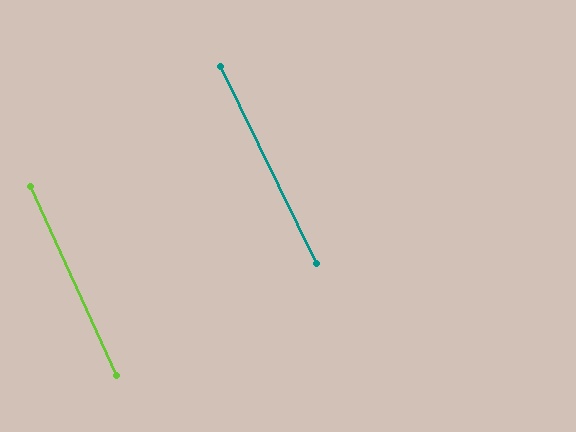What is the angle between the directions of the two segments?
Approximately 2 degrees.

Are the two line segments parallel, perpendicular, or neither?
Parallel — their directions differ by only 1.5°.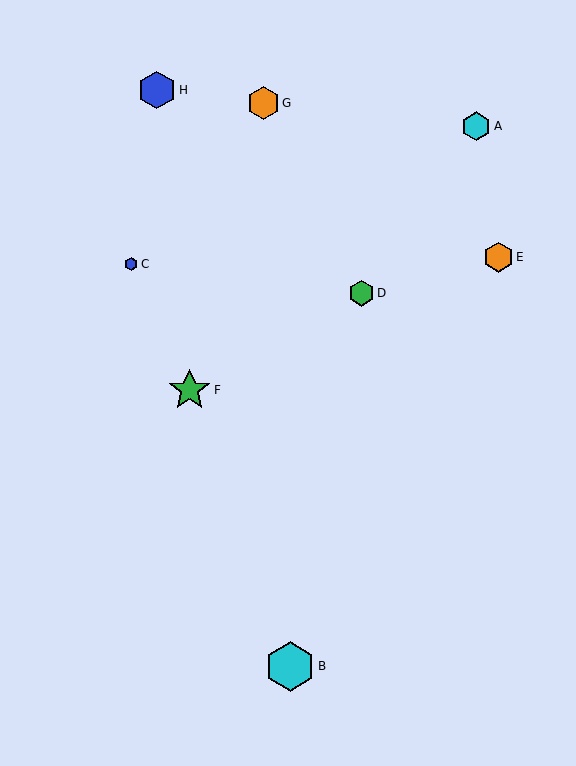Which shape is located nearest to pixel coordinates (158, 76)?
The blue hexagon (labeled H) at (157, 90) is nearest to that location.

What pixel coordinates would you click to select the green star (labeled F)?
Click at (190, 390) to select the green star F.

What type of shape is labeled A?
Shape A is a cyan hexagon.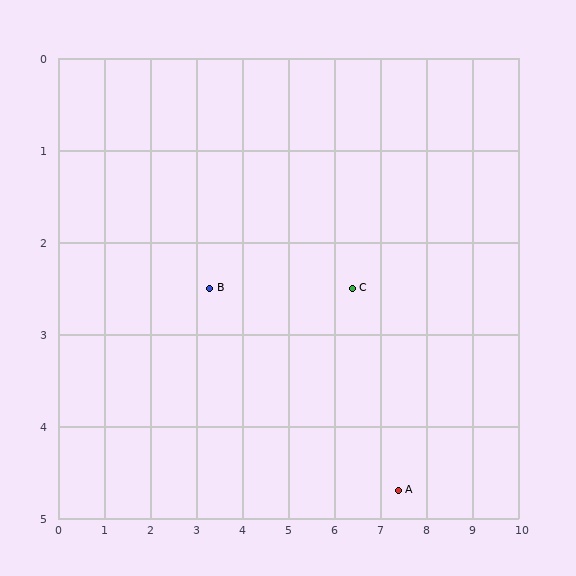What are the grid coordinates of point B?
Point B is at approximately (3.3, 2.5).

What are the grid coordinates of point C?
Point C is at approximately (6.4, 2.5).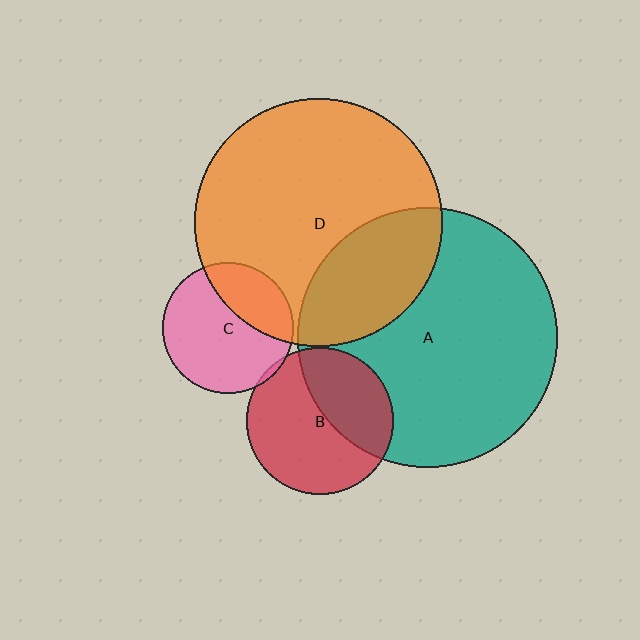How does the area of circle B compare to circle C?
Approximately 1.3 times.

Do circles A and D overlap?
Yes.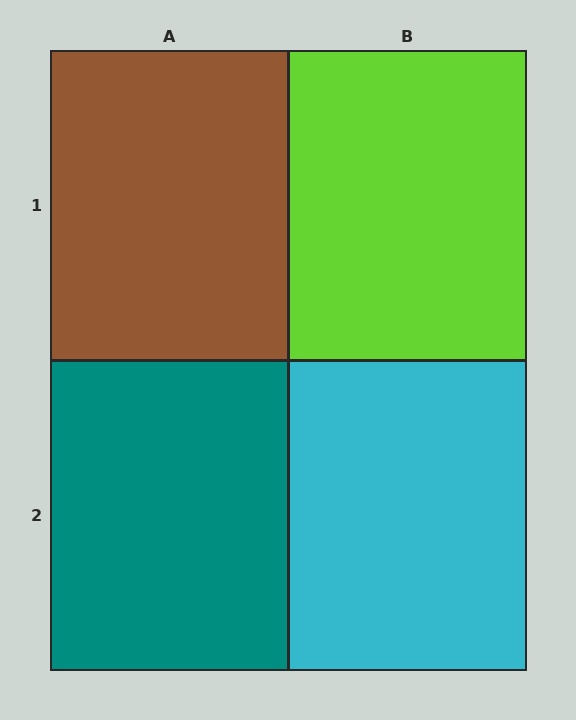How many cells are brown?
1 cell is brown.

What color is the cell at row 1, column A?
Brown.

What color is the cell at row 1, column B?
Lime.